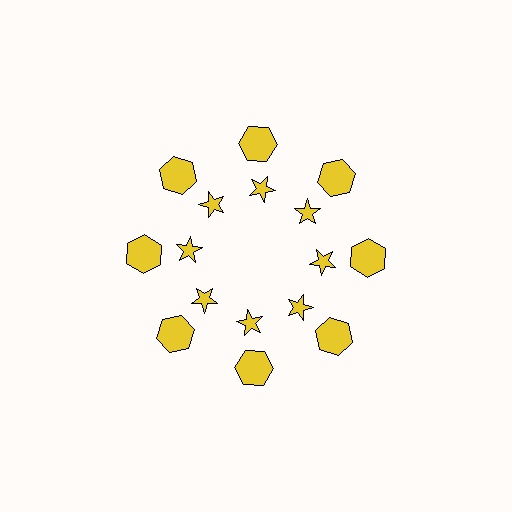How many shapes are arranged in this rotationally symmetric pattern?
There are 16 shapes, arranged in 8 groups of 2.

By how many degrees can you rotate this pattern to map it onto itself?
The pattern maps onto itself every 45 degrees of rotation.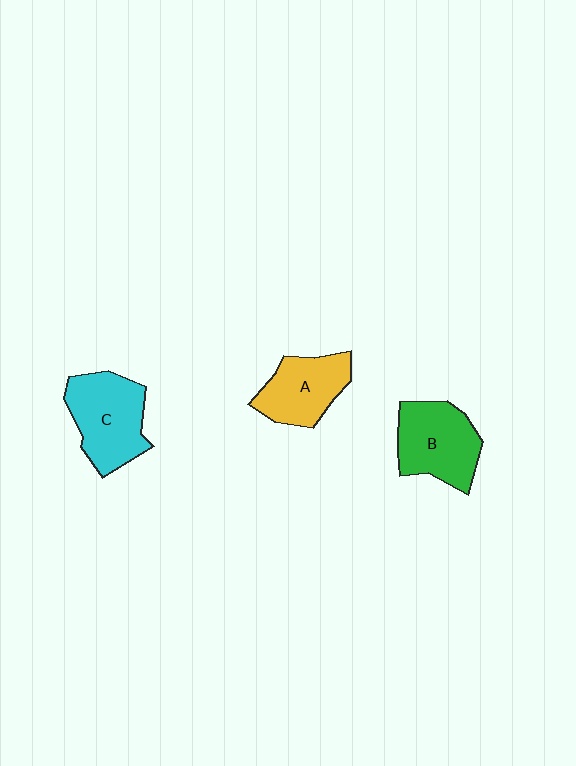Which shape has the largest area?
Shape C (cyan).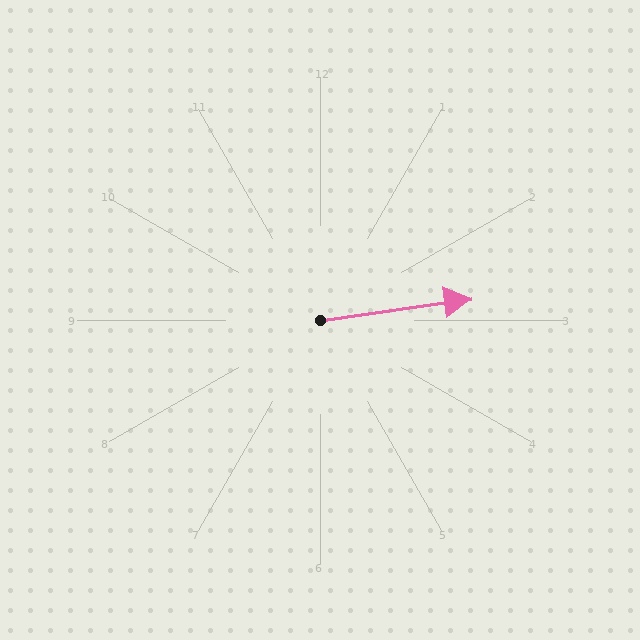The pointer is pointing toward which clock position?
Roughly 3 o'clock.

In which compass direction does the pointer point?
East.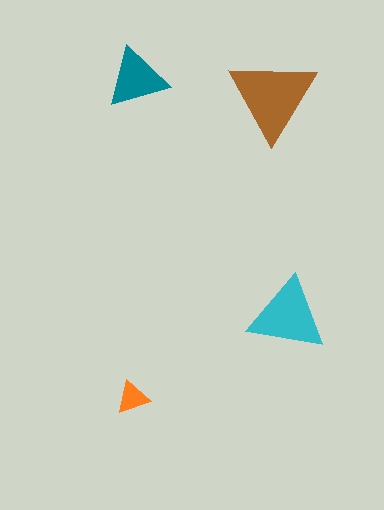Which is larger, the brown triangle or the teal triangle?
The brown one.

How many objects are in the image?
There are 4 objects in the image.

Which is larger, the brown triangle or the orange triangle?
The brown one.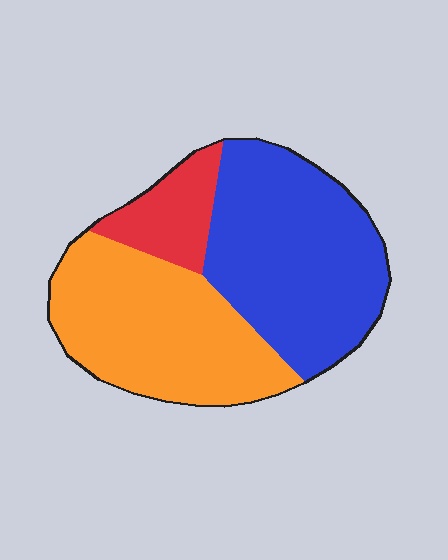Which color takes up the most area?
Blue, at roughly 45%.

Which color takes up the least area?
Red, at roughly 15%.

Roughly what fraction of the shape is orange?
Orange covers 41% of the shape.